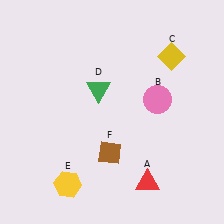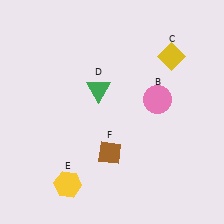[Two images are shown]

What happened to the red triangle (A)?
The red triangle (A) was removed in Image 2. It was in the bottom-right area of Image 1.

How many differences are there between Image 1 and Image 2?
There is 1 difference between the two images.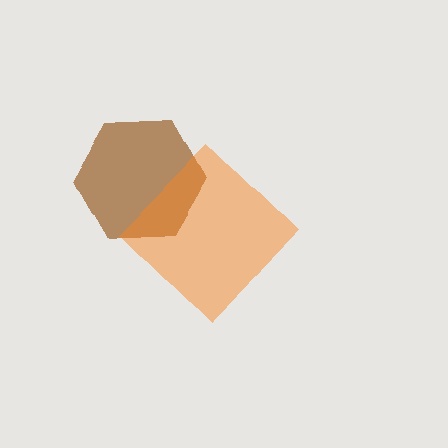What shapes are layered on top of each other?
The layered shapes are: a brown hexagon, an orange diamond.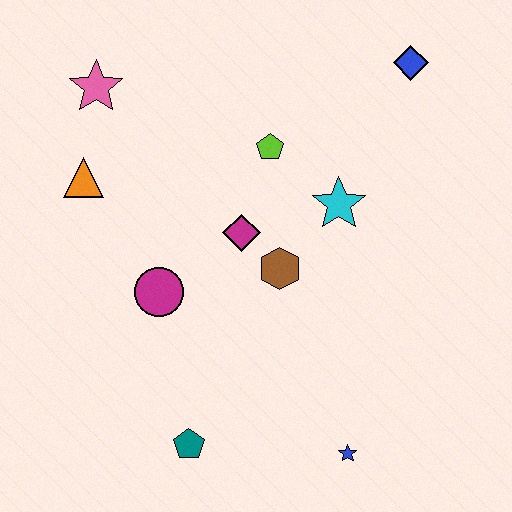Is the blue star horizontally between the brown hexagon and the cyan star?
No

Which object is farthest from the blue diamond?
The teal pentagon is farthest from the blue diamond.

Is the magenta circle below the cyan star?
Yes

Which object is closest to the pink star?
The orange triangle is closest to the pink star.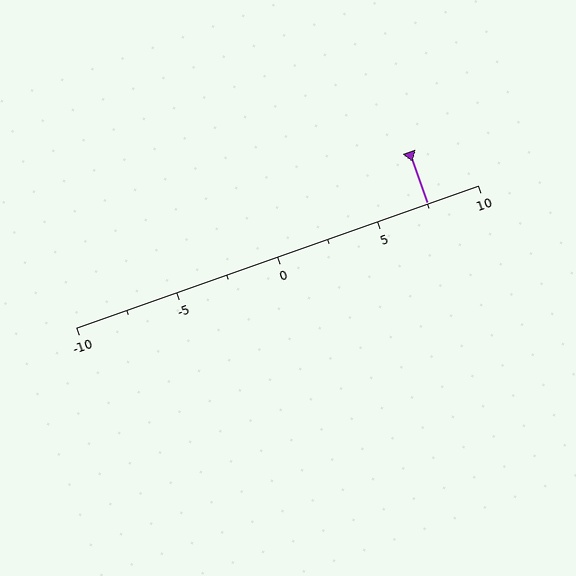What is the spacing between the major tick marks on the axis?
The major ticks are spaced 5 apart.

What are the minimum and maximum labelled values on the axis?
The axis runs from -10 to 10.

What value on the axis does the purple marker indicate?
The marker indicates approximately 7.5.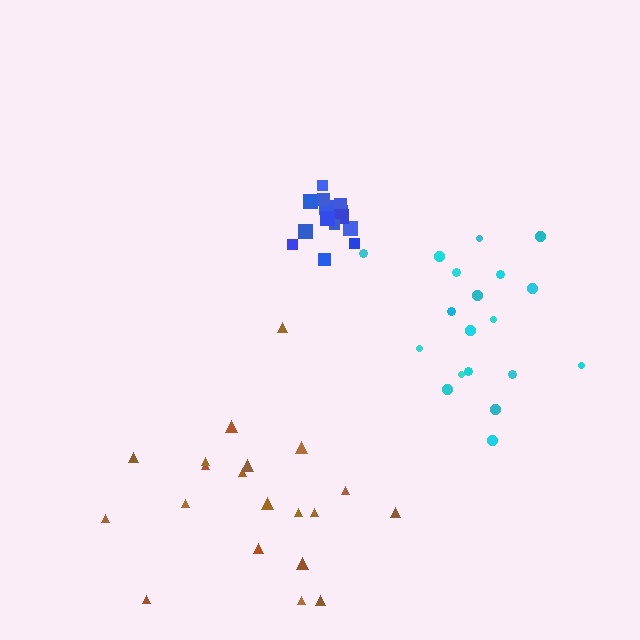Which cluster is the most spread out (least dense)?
Brown.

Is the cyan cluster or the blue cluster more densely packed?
Blue.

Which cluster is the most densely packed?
Blue.